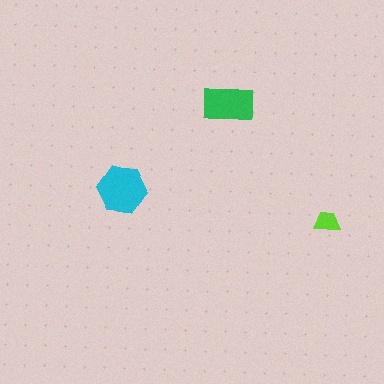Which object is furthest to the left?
The cyan hexagon is leftmost.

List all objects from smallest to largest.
The lime trapezoid, the green rectangle, the cyan hexagon.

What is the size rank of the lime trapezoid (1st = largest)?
3rd.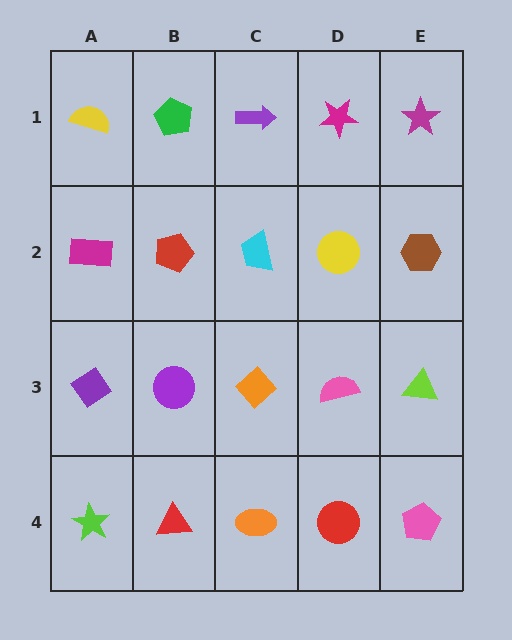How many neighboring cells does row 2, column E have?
3.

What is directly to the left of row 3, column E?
A pink semicircle.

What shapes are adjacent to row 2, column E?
A magenta star (row 1, column E), a lime triangle (row 3, column E), a yellow circle (row 2, column D).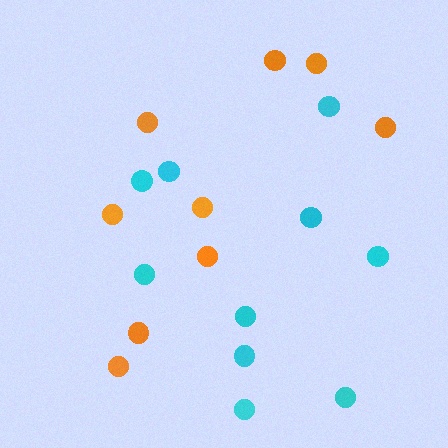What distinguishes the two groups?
There are 2 groups: one group of orange circles (9) and one group of cyan circles (10).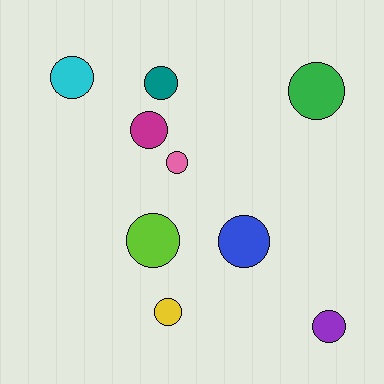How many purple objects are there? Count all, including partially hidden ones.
There is 1 purple object.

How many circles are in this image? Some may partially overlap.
There are 9 circles.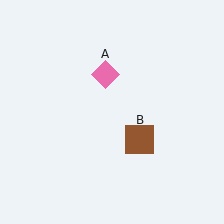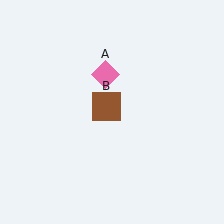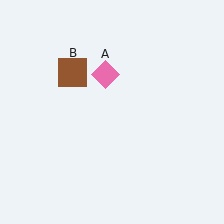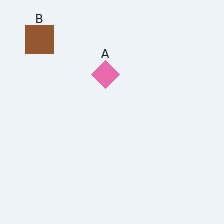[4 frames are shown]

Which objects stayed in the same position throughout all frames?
Pink diamond (object A) remained stationary.